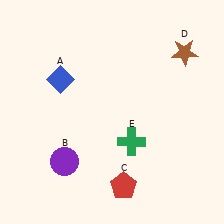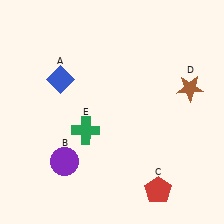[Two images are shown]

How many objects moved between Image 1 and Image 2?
3 objects moved between the two images.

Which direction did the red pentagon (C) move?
The red pentagon (C) moved right.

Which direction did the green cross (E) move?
The green cross (E) moved left.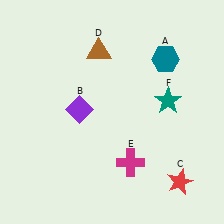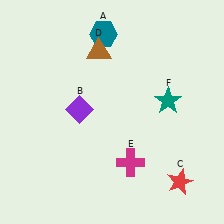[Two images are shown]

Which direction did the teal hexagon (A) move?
The teal hexagon (A) moved left.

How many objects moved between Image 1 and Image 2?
1 object moved between the two images.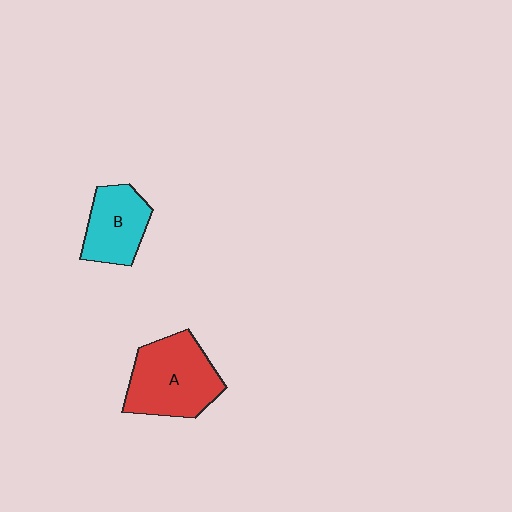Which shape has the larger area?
Shape A (red).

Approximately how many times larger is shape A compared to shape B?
Approximately 1.5 times.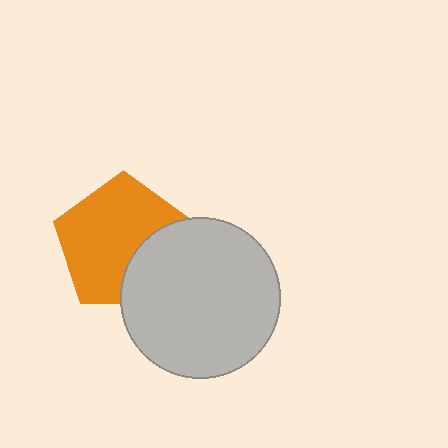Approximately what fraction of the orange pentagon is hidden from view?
Roughly 30% of the orange pentagon is hidden behind the light gray circle.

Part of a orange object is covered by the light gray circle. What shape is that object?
It is a pentagon.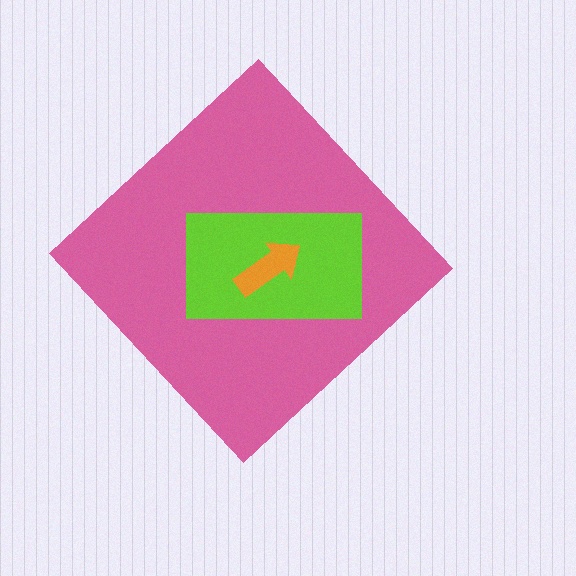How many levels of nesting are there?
3.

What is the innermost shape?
The orange arrow.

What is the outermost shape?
The pink diamond.